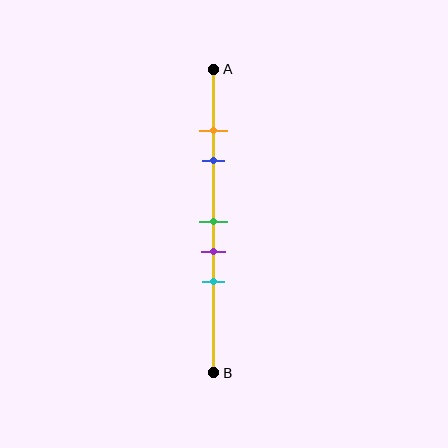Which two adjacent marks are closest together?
The orange and blue marks are the closest adjacent pair.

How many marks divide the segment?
There are 5 marks dividing the segment.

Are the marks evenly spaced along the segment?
No, the marks are not evenly spaced.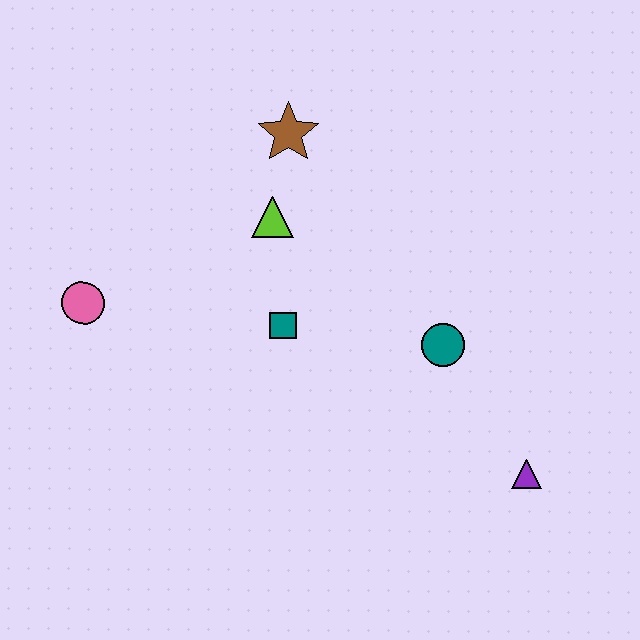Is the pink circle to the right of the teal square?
No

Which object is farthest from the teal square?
The purple triangle is farthest from the teal square.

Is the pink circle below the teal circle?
No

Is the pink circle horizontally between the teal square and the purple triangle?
No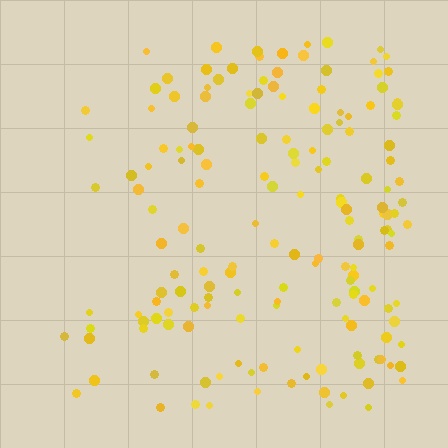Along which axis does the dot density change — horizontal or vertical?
Horizontal.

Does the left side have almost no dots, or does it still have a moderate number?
Still a moderate number, just noticeably fewer than the right.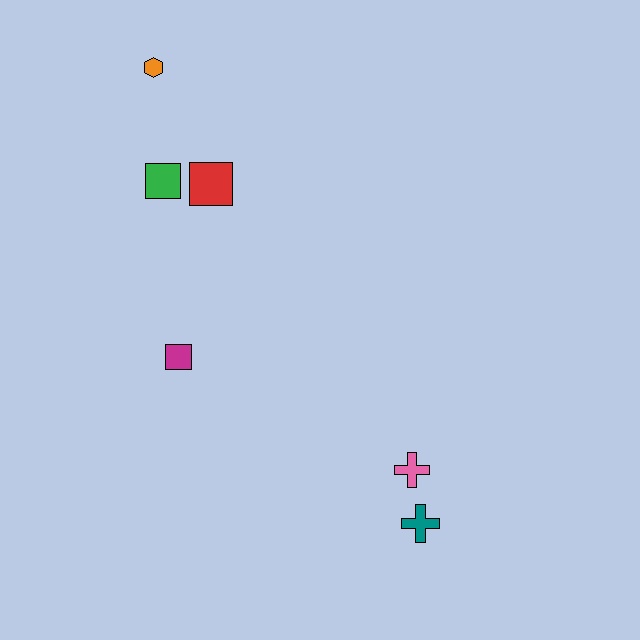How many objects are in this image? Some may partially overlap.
There are 6 objects.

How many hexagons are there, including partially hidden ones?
There is 1 hexagon.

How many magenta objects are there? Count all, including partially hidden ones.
There is 1 magenta object.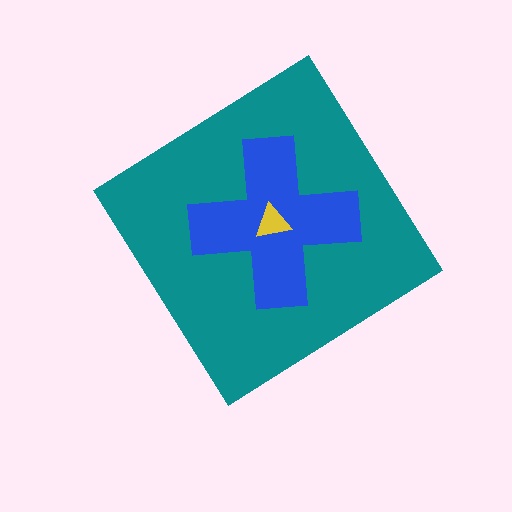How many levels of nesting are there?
3.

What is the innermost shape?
The yellow triangle.